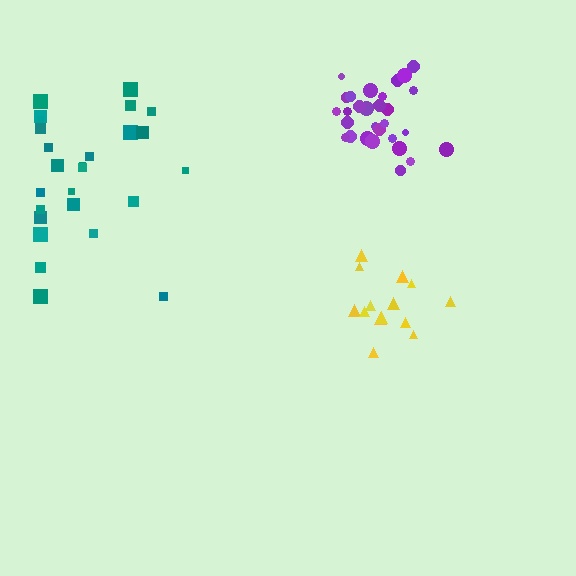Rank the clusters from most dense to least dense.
purple, yellow, teal.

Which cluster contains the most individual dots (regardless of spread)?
Purple (30).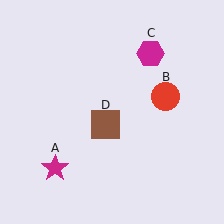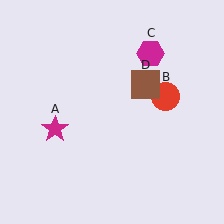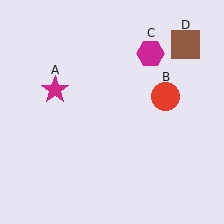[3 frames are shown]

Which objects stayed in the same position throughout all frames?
Red circle (object B) and magenta hexagon (object C) remained stationary.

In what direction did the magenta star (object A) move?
The magenta star (object A) moved up.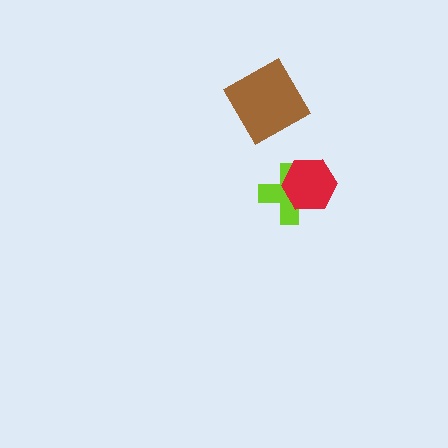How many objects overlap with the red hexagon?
1 object overlaps with the red hexagon.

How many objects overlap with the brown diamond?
0 objects overlap with the brown diamond.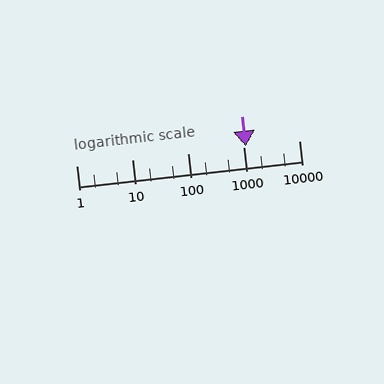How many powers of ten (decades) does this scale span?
The scale spans 4 decades, from 1 to 10000.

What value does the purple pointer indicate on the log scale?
The pointer indicates approximately 1100.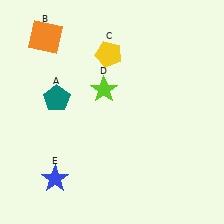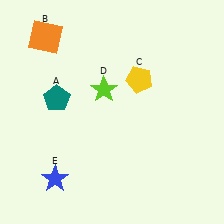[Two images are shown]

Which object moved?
The yellow pentagon (C) moved right.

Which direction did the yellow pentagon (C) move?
The yellow pentagon (C) moved right.